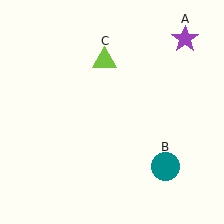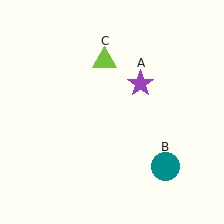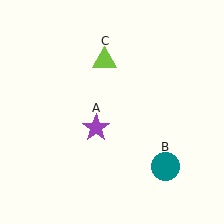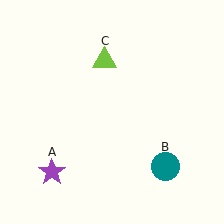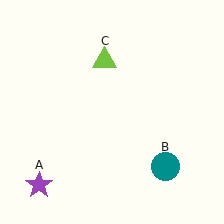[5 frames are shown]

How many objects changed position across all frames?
1 object changed position: purple star (object A).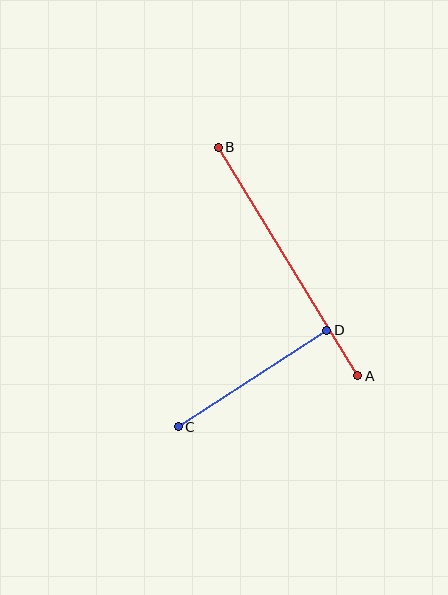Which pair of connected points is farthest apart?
Points A and B are farthest apart.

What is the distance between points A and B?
The distance is approximately 268 pixels.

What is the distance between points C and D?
The distance is approximately 177 pixels.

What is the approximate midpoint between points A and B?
The midpoint is at approximately (288, 262) pixels.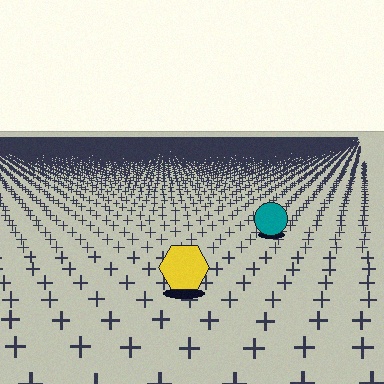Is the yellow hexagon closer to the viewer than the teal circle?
Yes. The yellow hexagon is closer — you can tell from the texture gradient: the ground texture is coarser near it.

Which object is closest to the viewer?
The yellow hexagon is closest. The texture marks near it are larger and more spread out.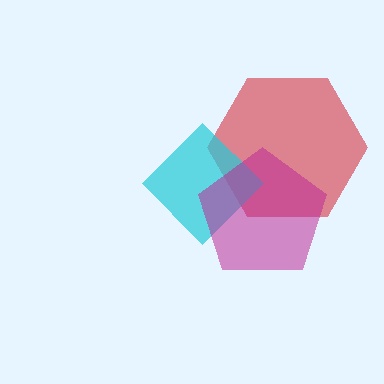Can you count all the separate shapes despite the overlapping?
Yes, there are 3 separate shapes.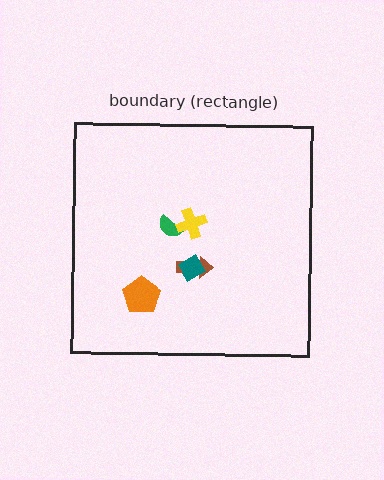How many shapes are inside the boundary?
5 inside, 0 outside.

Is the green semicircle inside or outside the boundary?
Inside.